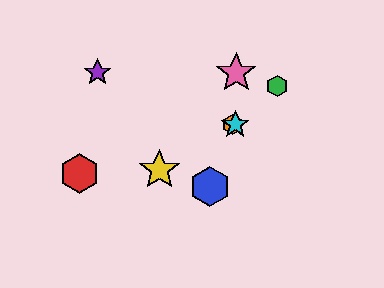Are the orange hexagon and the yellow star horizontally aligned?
No, the orange hexagon is at y≈125 and the yellow star is at y≈170.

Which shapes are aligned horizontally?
The orange hexagon, the cyan star are aligned horizontally.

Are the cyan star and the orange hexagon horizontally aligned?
Yes, both are at y≈125.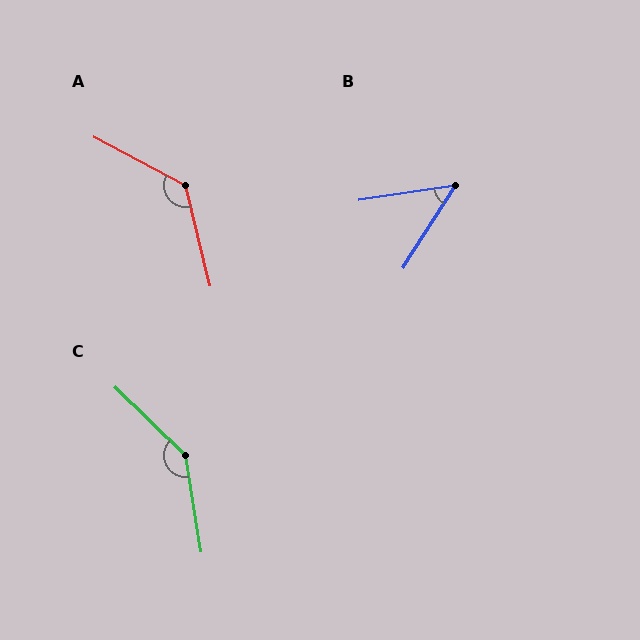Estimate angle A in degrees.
Approximately 132 degrees.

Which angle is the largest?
C, at approximately 144 degrees.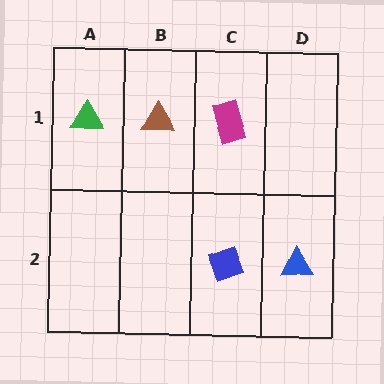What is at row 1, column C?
A magenta rectangle.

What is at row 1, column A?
A green triangle.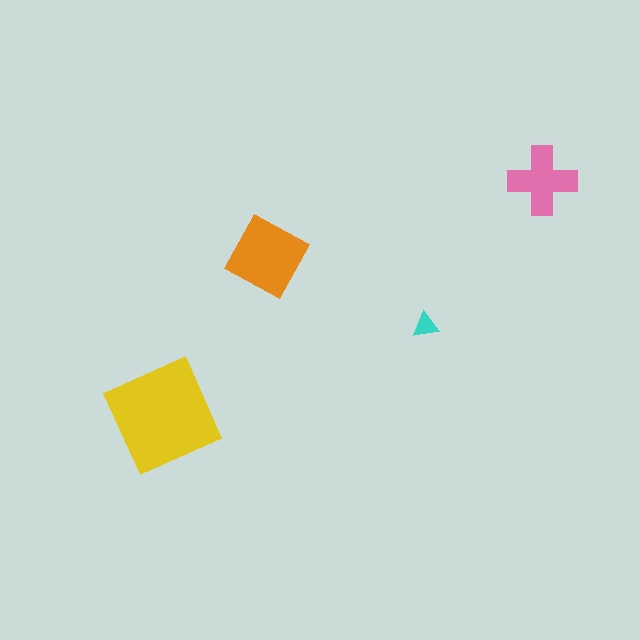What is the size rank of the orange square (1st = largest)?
2nd.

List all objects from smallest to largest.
The cyan triangle, the pink cross, the orange square, the yellow diamond.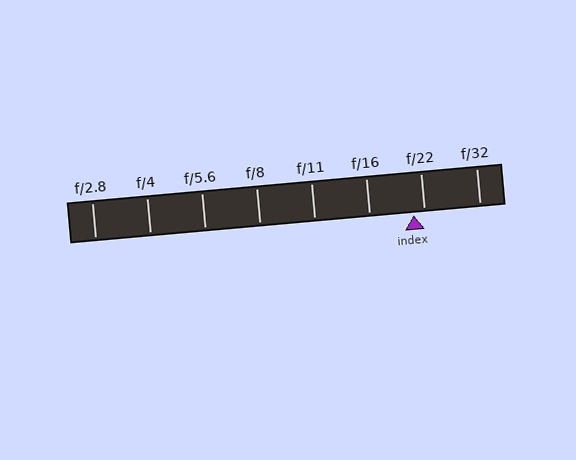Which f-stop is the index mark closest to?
The index mark is closest to f/22.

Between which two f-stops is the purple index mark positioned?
The index mark is between f/16 and f/22.